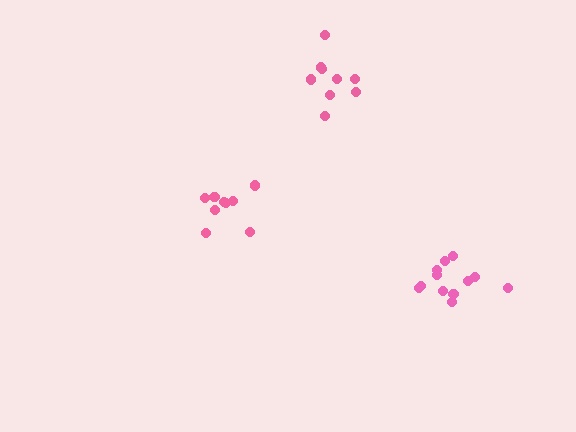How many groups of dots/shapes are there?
There are 3 groups.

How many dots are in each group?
Group 1: 9 dots, Group 2: 9 dots, Group 3: 12 dots (30 total).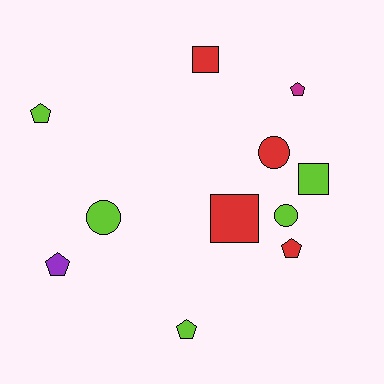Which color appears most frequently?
Lime, with 5 objects.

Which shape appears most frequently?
Pentagon, with 5 objects.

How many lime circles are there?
There are 2 lime circles.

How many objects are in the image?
There are 11 objects.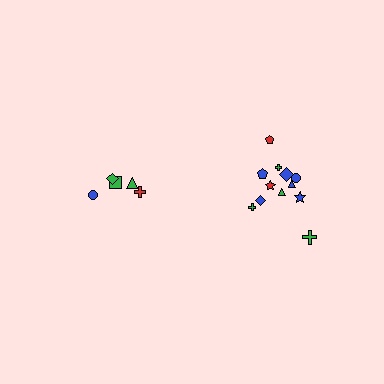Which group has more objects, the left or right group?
The right group.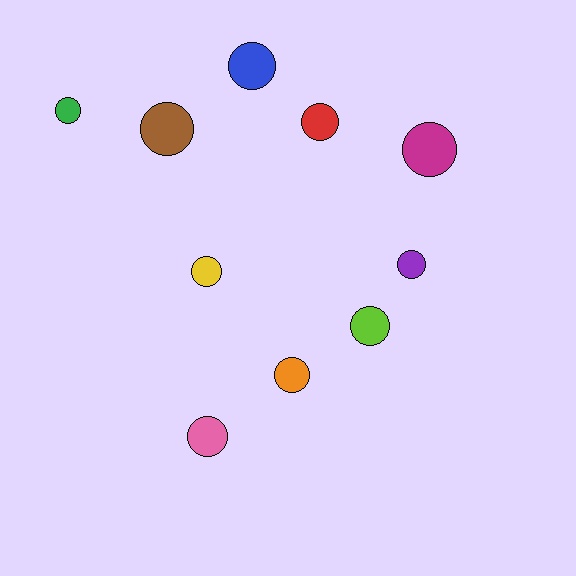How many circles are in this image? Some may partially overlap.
There are 10 circles.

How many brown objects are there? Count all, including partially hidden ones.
There is 1 brown object.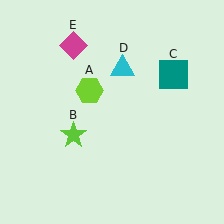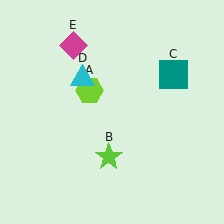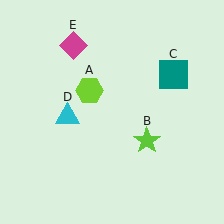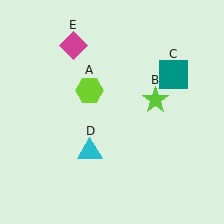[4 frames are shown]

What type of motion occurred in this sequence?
The lime star (object B), cyan triangle (object D) rotated counterclockwise around the center of the scene.